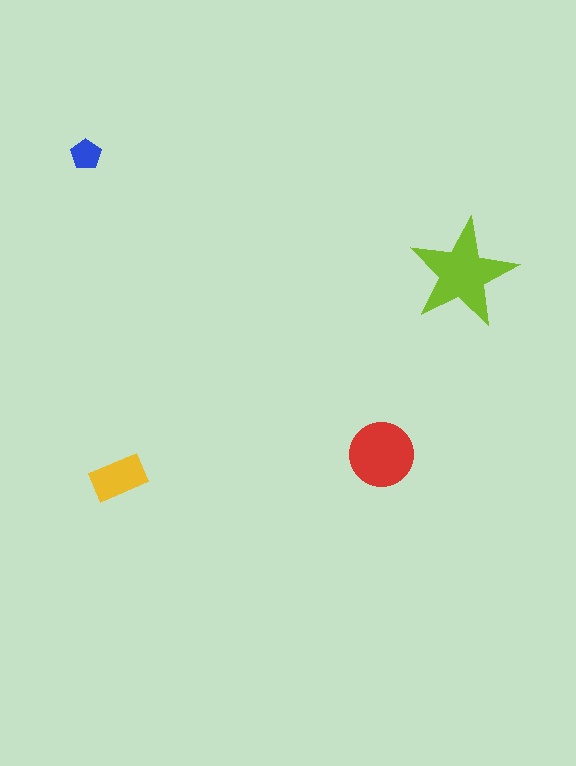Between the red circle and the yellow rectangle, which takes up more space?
The red circle.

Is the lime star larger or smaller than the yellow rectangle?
Larger.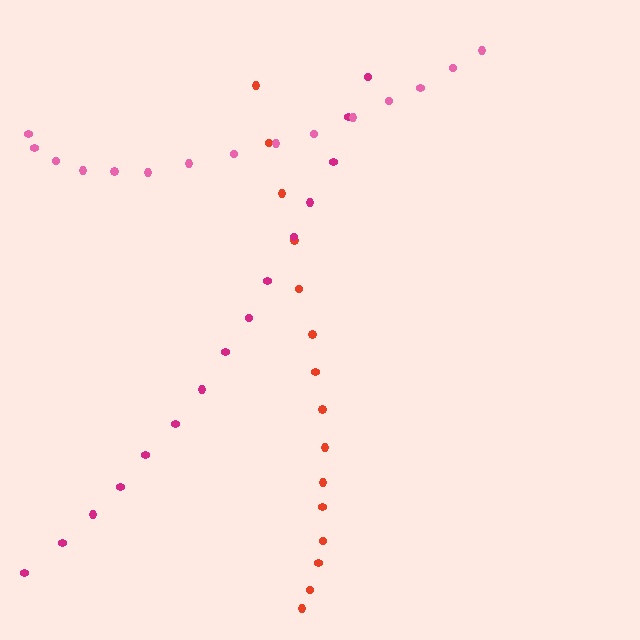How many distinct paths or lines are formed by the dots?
There are 3 distinct paths.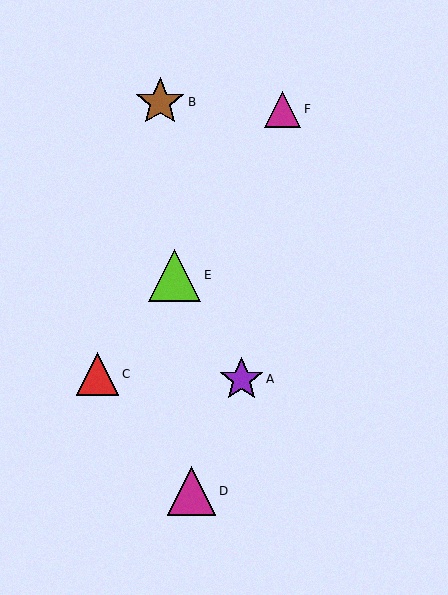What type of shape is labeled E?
Shape E is a lime triangle.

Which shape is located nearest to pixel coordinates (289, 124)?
The magenta triangle (labeled F) at (283, 109) is nearest to that location.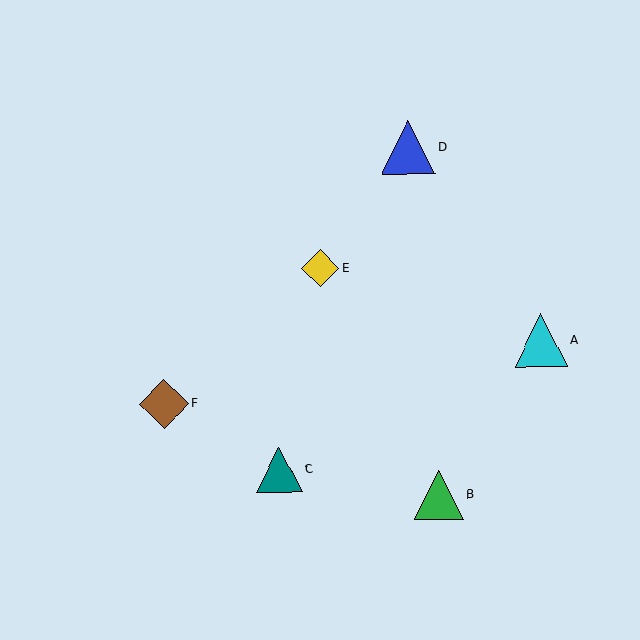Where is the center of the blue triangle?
The center of the blue triangle is at (408, 148).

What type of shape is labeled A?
Shape A is a cyan triangle.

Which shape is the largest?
The blue triangle (labeled D) is the largest.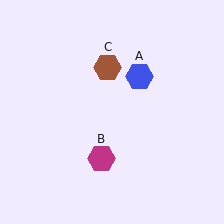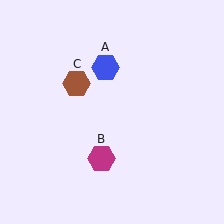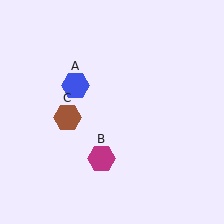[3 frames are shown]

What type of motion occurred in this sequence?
The blue hexagon (object A), brown hexagon (object C) rotated counterclockwise around the center of the scene.